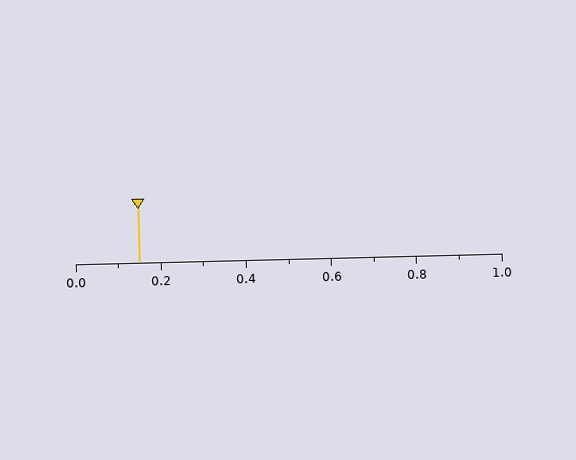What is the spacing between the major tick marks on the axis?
The major ticks are spaced 0.2 apart.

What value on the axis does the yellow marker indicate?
The marker indicates approximately 0.15.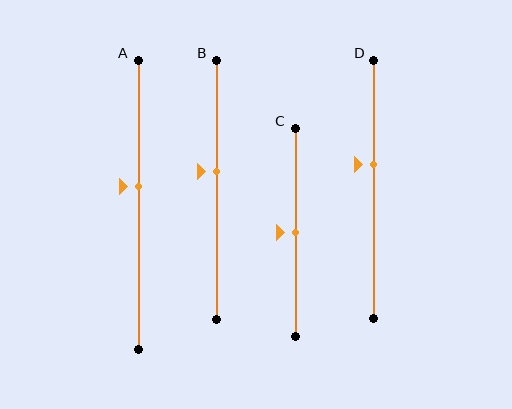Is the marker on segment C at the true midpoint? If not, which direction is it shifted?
Yes, the marker on segment C is at the true midpoint.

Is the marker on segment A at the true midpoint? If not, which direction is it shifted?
No, the marker on segment A is shifted upward by about 6% of the segment length.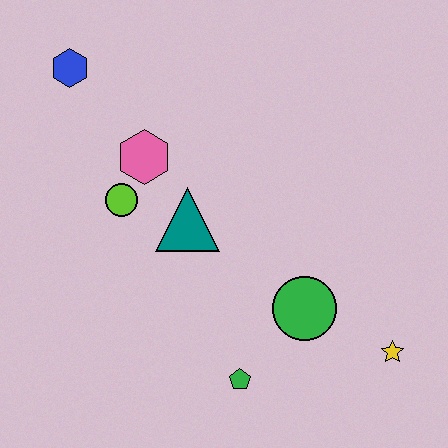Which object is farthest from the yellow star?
The blue hexagon is farthest from the yellow star.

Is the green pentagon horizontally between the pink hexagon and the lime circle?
No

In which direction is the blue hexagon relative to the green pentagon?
The blue hexagon is above the green pentagon.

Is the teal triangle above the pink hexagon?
No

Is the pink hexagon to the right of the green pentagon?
No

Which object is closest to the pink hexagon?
The lime circle is closest to the pink hexagon.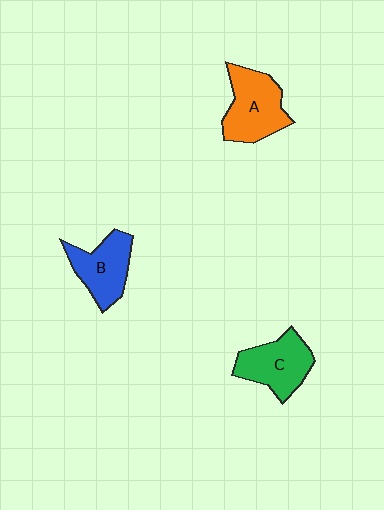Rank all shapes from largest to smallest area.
From largest to smallest: A (orange), C (green), B (blue).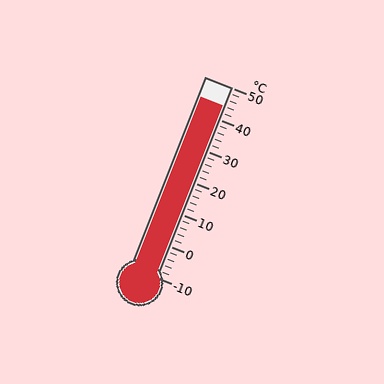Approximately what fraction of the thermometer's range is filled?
The thermometer is filled to approximately 90% of its range.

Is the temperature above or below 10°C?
The temperature is above 10°C.